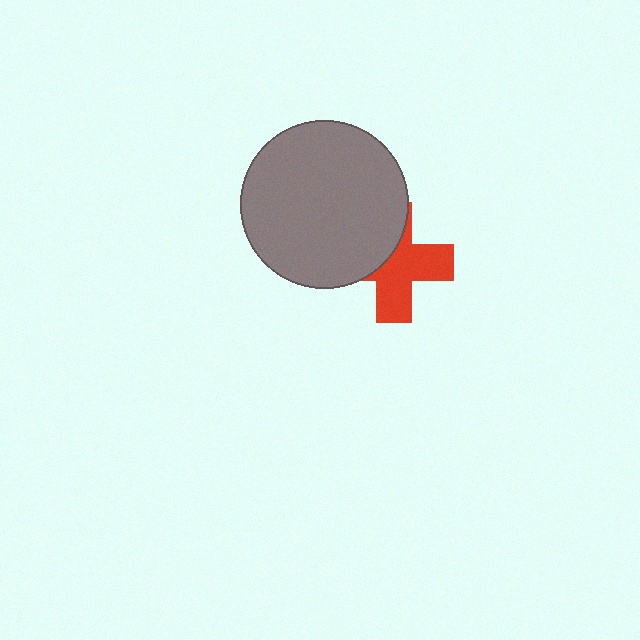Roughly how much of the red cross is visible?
About half of it is visible (roughly 58%).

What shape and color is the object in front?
The object in front is a gray circle.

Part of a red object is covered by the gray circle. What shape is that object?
It is a cross.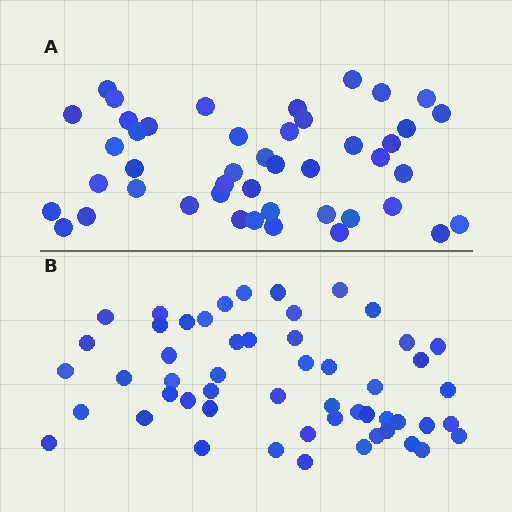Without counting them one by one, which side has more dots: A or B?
Region B (the bottom region) has more dots.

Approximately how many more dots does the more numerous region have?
Region B has roughly 8 or so more dots than region A.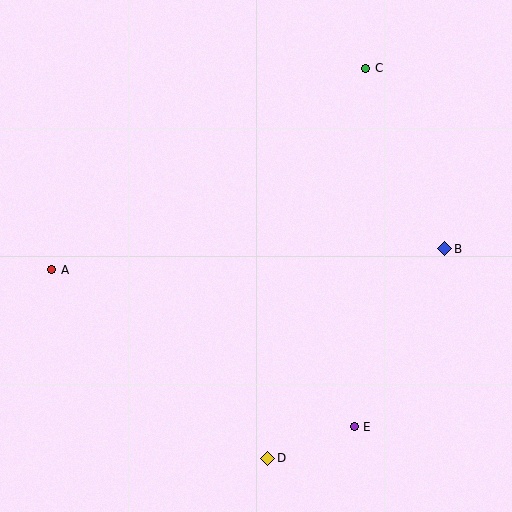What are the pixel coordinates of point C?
Point C is at (366, 68).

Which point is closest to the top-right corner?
Point C is closest to the top-right corner.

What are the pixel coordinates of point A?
Point A is at (52, 270).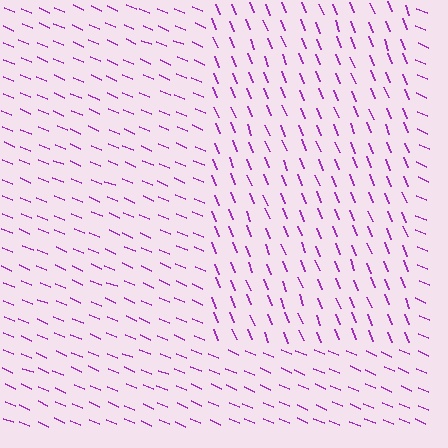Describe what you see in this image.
The image is filled with small purple line segments. A rectangle region in the image has lines oriented differently from the surrounding lines, creating a visible texture boundary.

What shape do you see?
I see a rectangle.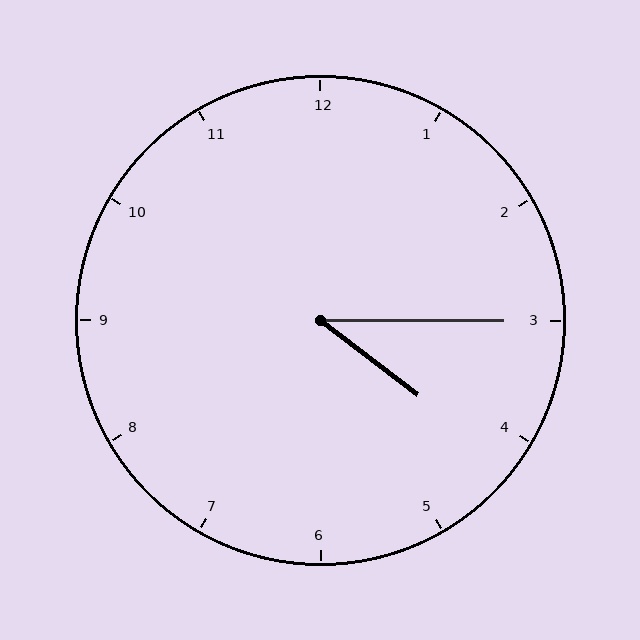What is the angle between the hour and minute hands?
Approximately 38 degrees.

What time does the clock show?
4:15.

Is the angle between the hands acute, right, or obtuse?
It is acute.